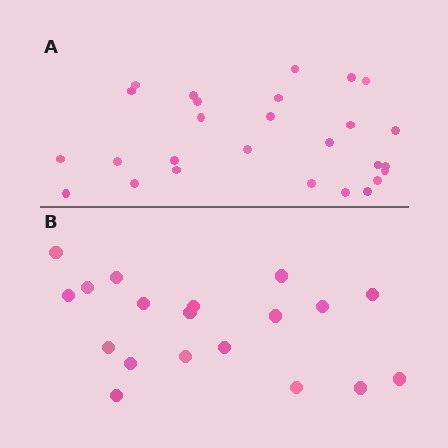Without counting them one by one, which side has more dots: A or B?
Region A (the top region) has more dots.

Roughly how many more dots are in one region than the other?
Region A has roughly 8 or so more dots than region B.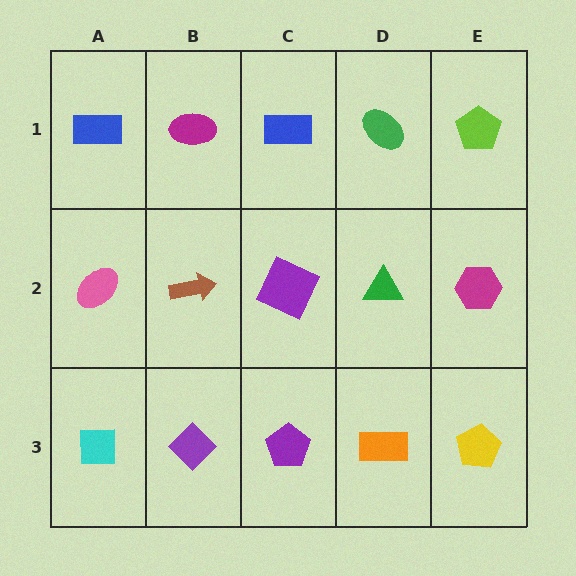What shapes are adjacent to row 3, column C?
A purple square (row 2, column C), a purple diamond (row 3, column B), an orange rectangle (row 3, column D).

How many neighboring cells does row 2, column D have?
4.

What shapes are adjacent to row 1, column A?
A pink ellipse (row 2, column A), a magenta ellipse (row 1, column B).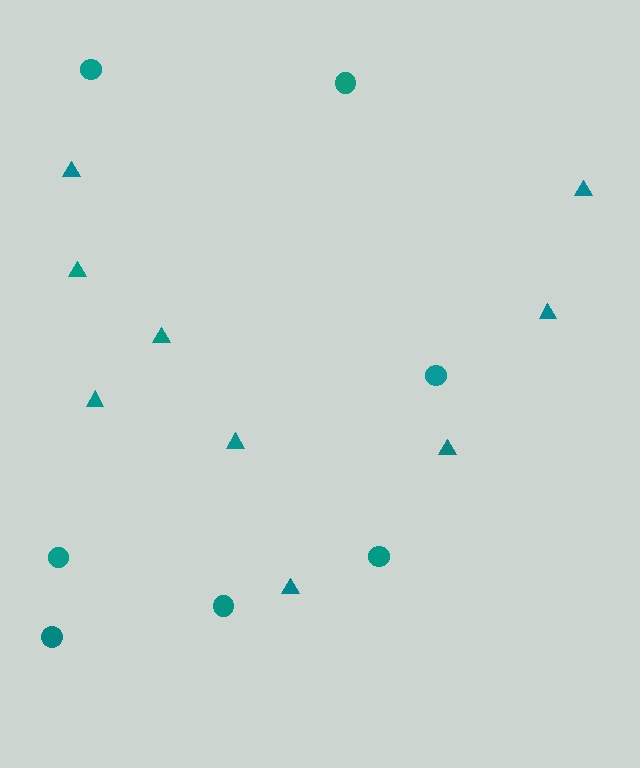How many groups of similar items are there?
There are 2 groups: one group of circles (7) and one group of triangles (9).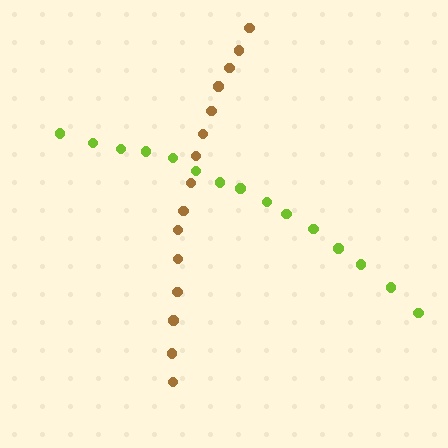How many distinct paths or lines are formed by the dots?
There are 2 distinct paths.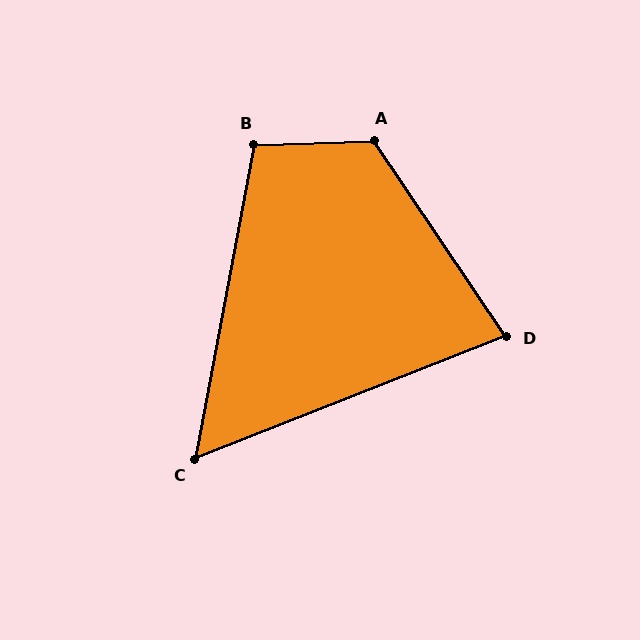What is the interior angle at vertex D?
Approximately 77 degrees (acute).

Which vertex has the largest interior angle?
A, at approximately 122 degrees.